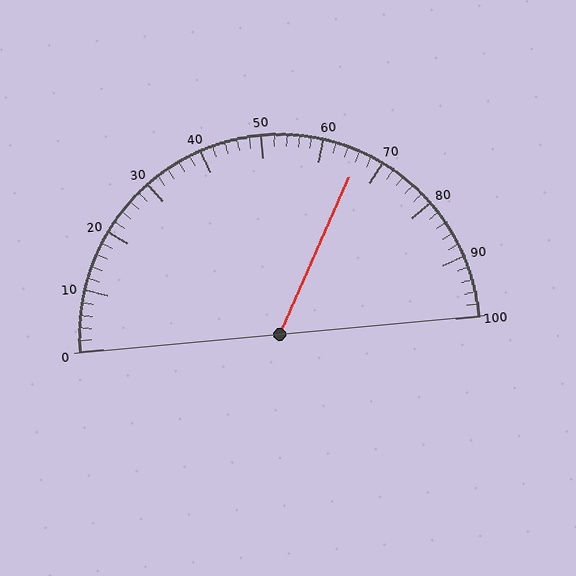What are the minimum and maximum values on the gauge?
The gauge ranges from 0 to 100.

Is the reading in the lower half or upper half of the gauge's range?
The reading is in the upper half of the range (0 to 100).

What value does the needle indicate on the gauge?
The needle indicates approximately 66.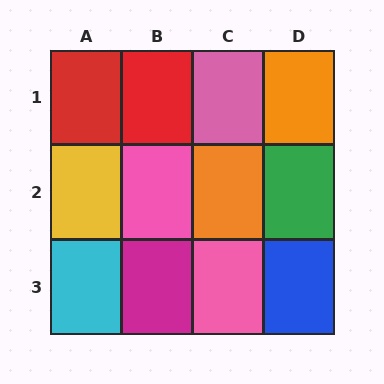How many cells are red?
2 cells are red.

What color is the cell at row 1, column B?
Red.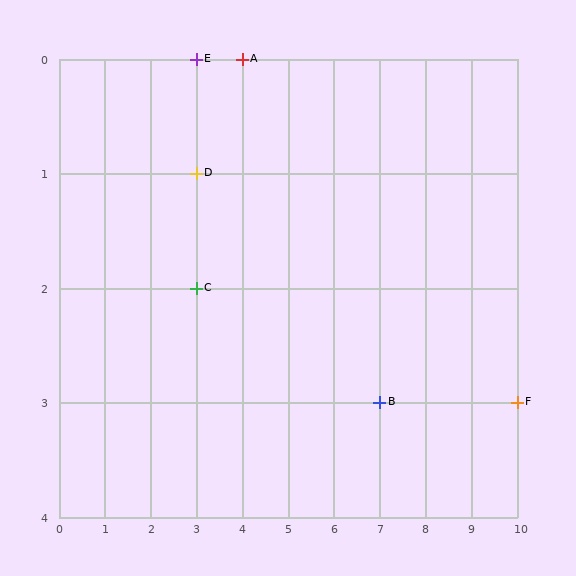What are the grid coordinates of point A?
Point A is at grid coordinates (4, 0).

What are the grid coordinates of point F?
Point F is at grid coordinates (10, 3).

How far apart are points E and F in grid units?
Points E and F are 7 columns and 3 rows apart (about 7.6 grid units diagonally).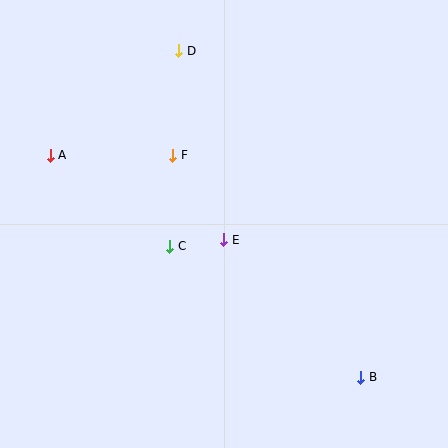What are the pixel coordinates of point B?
Point B is at (361, 377).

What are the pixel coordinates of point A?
Point A is at (50, 155).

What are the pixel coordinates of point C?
Point C is at (170, 246).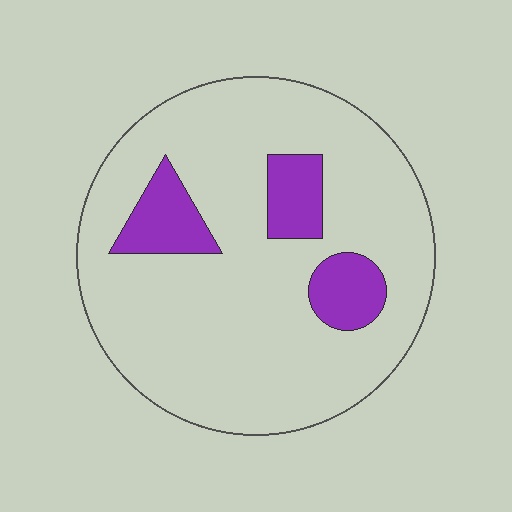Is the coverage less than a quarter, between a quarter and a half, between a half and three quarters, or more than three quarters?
Less than a quarter.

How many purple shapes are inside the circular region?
3.